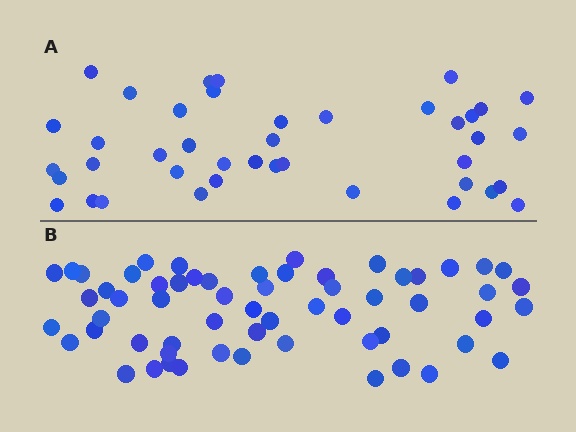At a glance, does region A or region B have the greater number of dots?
Region B (the bottom region) has more dots.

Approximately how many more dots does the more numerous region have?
Region B has approximately 20 more dots than region A.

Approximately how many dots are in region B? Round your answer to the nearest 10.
About 60 dots.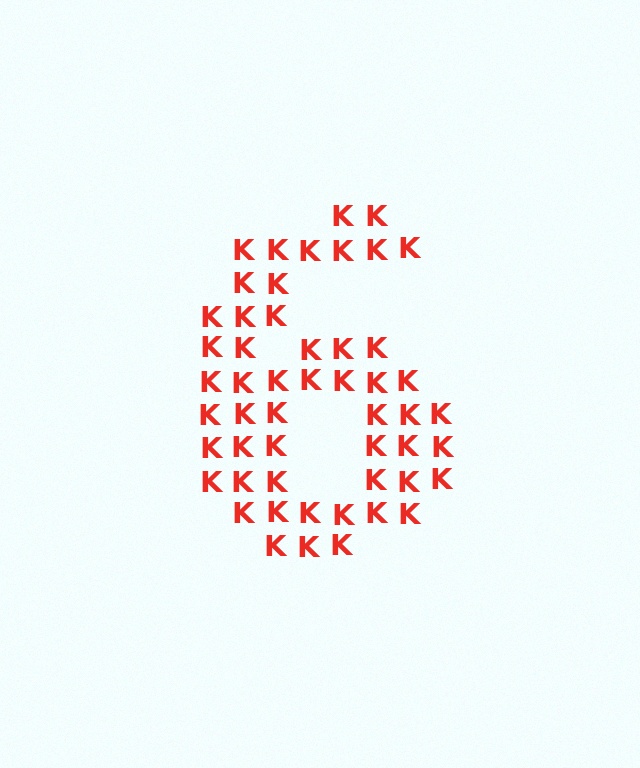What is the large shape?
The large shape is the digit 6.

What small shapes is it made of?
It is made of small letter K's.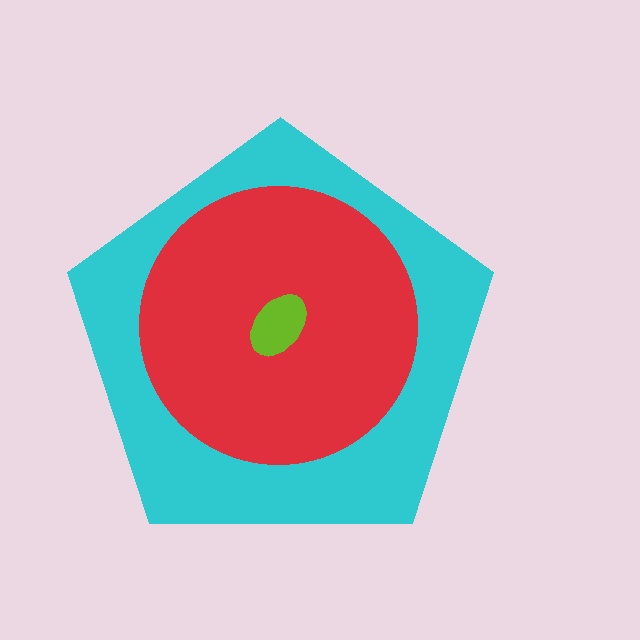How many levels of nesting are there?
3.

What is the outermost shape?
The cyan pentagon.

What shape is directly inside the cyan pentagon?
The red circle.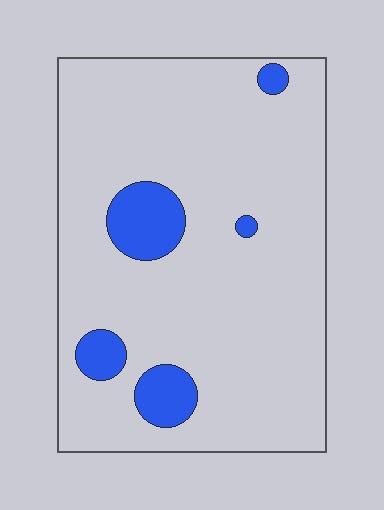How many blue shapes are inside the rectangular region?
5.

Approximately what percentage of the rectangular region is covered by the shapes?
Approximately 10%.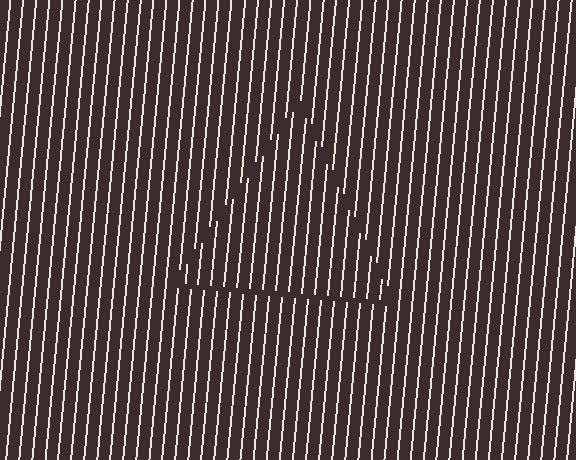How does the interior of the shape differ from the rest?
The interior of the shape contains the same grating, shifted by half a period — the contour is defined by the phase discontinuity where line-ends from the inner and outer gratings abut.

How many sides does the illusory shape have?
3 sides — the line-ends trace a triangle.